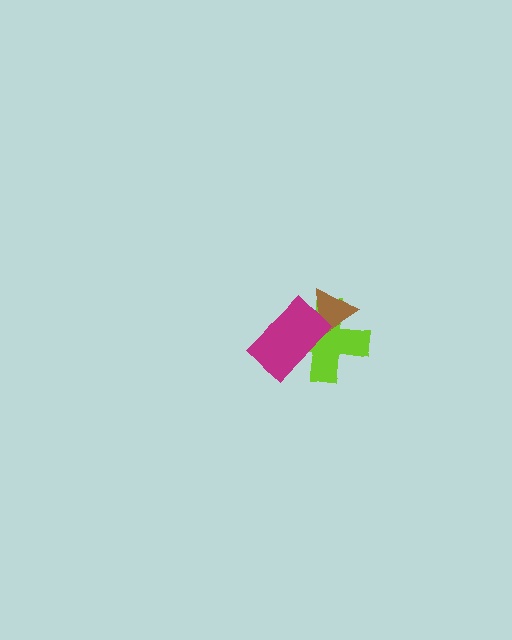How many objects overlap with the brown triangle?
2 objects overlap with the brown triangle.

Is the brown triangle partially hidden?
Yes, it is partially covered by another shape.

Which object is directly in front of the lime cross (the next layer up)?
The brown triangle is directly in front of the lime cross.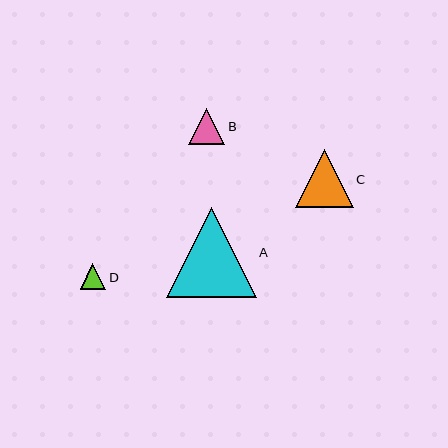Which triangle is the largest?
Triangle A is the largest with a size of approximately 90 pixels.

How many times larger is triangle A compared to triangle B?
Triangle A is approximately 2.5 times the size of triangle B.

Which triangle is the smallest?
Triangle D is the smallest with a size of approximately 26 pixels.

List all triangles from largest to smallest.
From largest to smallest: A, C, B, D.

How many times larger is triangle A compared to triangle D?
Triangle A is approximately 3.5 times the size of triangle D.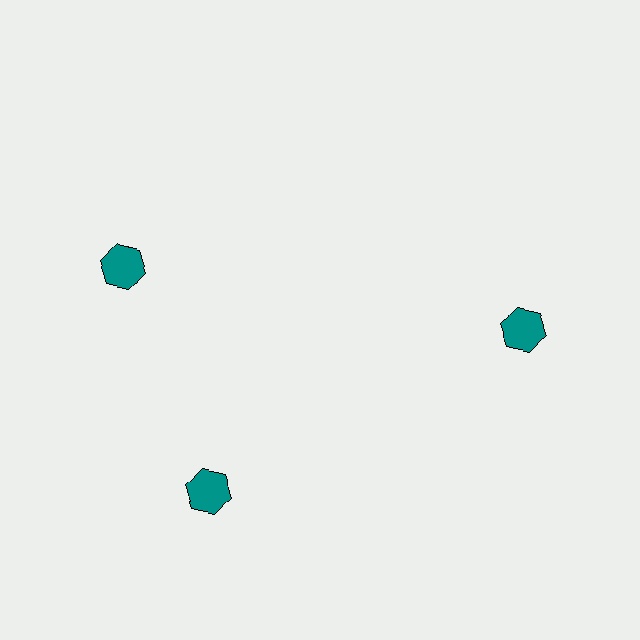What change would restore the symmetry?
The symmetry would be restored by rotating it back into even spacing with its neighbors so that all 3 hexagons sit at equal angles and equal distance from the center.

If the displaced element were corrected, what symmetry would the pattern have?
It would have 3-fold rotational symmetry — the pattern would map onto itself every 120 degrees.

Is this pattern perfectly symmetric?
No. The 3 teal hexagons are arranged in a ring, but one element near the 11 o'clock position is rotated out of alignment along the ring, breaking the 3-fold rotational symmetry.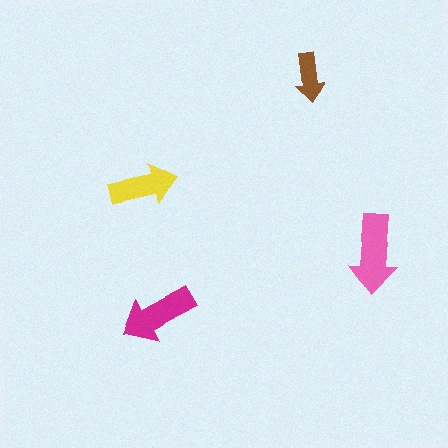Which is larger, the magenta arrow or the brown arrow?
The magenta one.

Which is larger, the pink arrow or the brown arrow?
The pink one.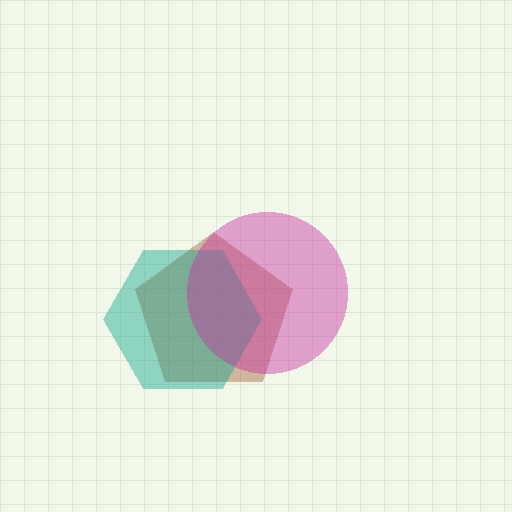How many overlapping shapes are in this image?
There are 3 overlapping shapes in the image.